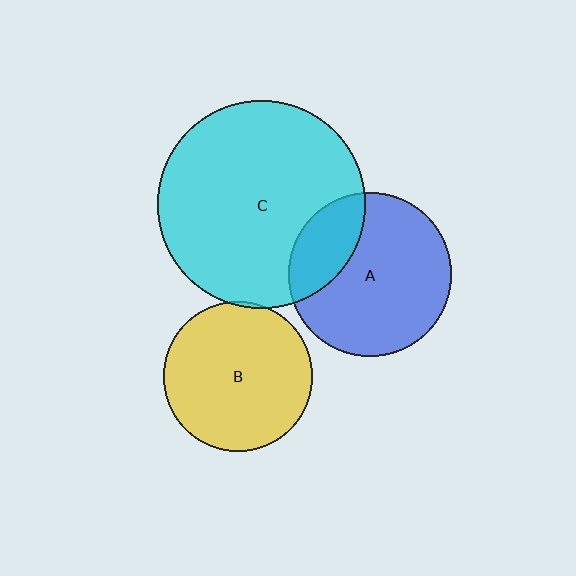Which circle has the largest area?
Circle C (cyan).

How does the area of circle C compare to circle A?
Approximately 1.6 times.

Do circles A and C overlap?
Yes.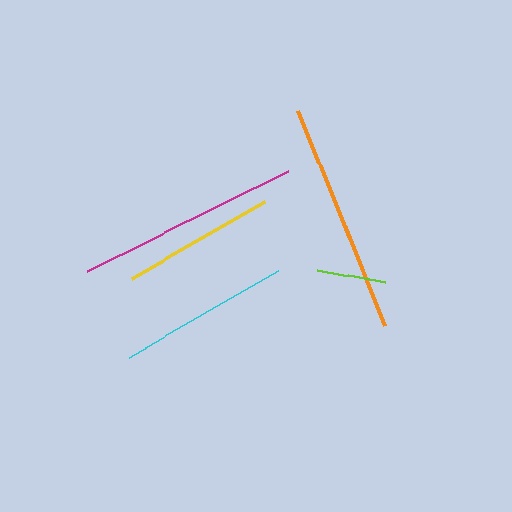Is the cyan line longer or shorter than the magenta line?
The magenta line is longer than the cyan line.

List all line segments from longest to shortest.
From longest to shortest: orange, magenta, cyan, yellow, lime.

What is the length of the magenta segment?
The magenta segment is approximately 223 pixels long.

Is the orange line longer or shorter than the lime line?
The orange line is longer than the lime line.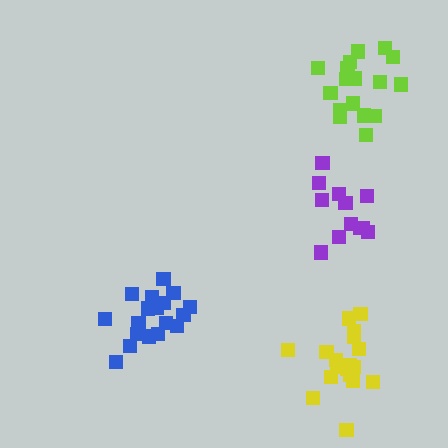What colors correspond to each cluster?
The clusters are colored: blue, yellow, purple, lime.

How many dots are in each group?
Group 1: 18 dots, Group 2: 18 dots, Group 3: 12 dots, Group 4: 17 dots (65 total).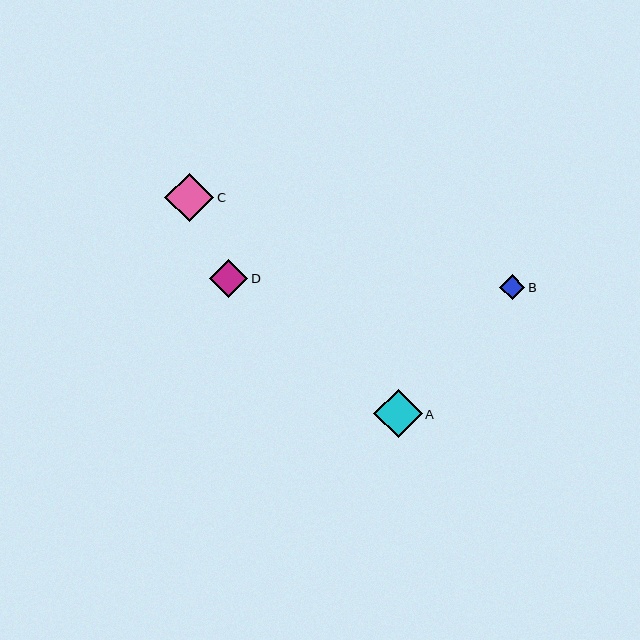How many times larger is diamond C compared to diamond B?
Diamond C is approximately 1.9 times the size of diamond B.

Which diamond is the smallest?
Diamond B is the smallest with a size of approximately 25 pixels.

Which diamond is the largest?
Diamond C is the largest with a size of approximately 49 pixels.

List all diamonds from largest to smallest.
From largest to smallest: C, A, D, B.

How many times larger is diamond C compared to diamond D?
Diamond C is approximately 1.3 times the size of diamond D.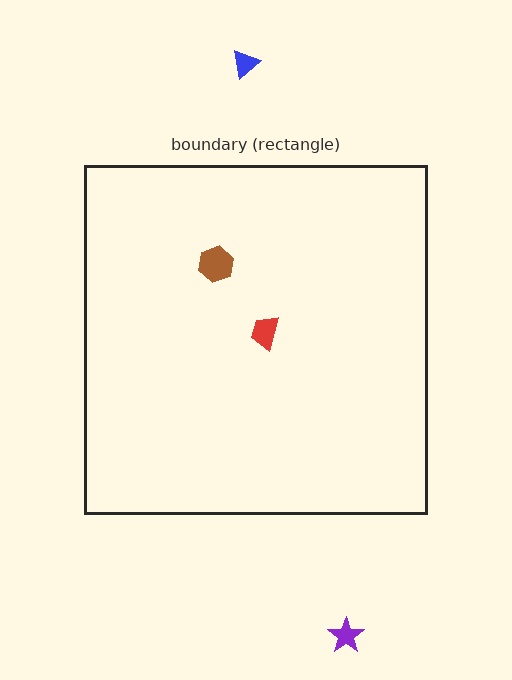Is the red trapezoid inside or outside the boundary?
Inside.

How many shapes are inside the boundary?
2 inside, 2 outside.